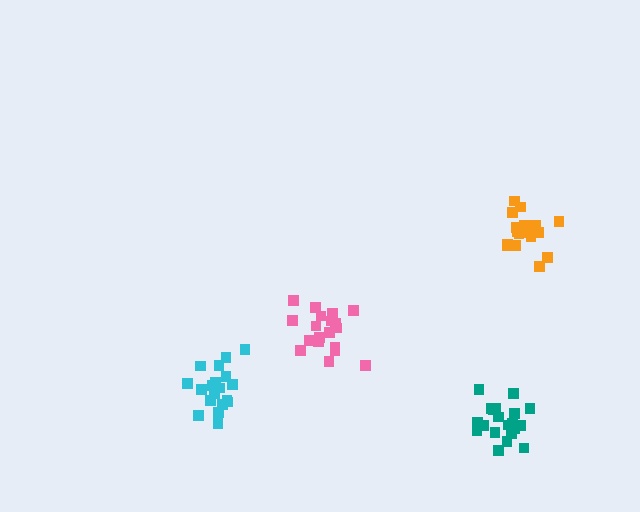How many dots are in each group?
Group 1: 20 dots, Group 2: 19 dots, Group 3: 20 dots, Group 4: 19 dots (78 total).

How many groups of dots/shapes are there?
There are 4 groups.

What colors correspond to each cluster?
The clusters are colored: orange, pink, teal, cyan.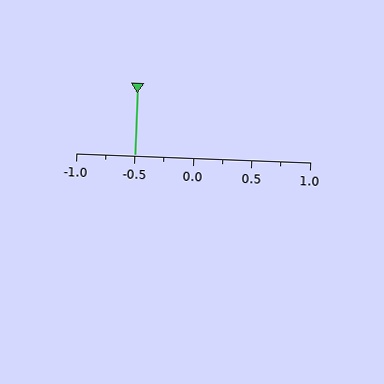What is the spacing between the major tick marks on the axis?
The major ticks are spaced 0.5 apart.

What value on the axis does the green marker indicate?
The marker indicates approximately -0.5.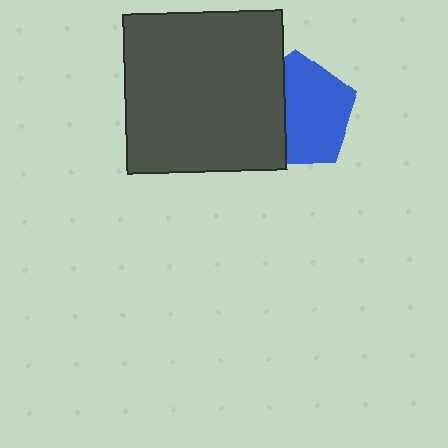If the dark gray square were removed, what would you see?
You would see the complete blue pentagon.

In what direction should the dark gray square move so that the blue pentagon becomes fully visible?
The dark gray square should move left. That is the shortest direction to clear the overlap and leave the blue pentagon fully visible.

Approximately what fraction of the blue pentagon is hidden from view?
Roughly 37% of the blue pentagon is hidden behind the dark gray square.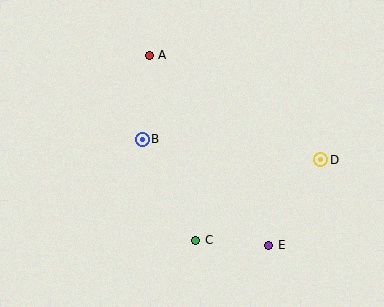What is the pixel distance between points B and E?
The distance between B and E is 165 pixels.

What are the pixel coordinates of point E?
Point E is at (269, 245).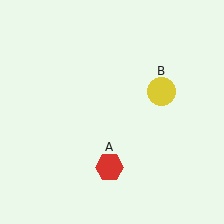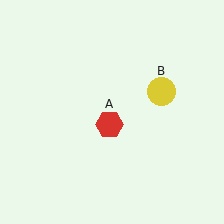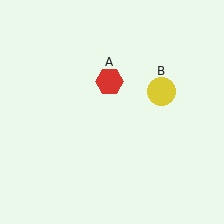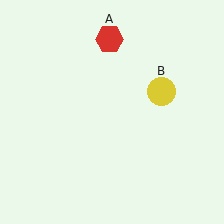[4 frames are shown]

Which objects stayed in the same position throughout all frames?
Yellow circle (object B) remained stationary.